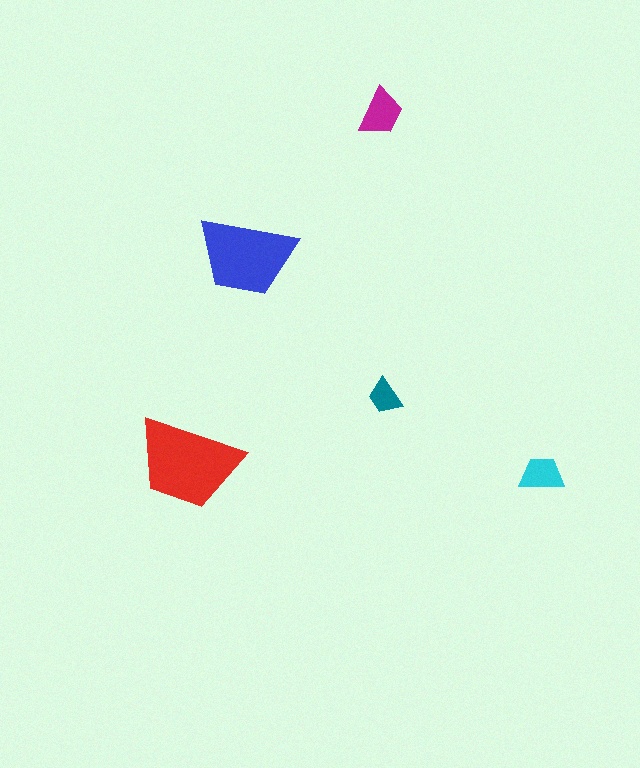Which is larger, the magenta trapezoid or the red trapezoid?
The red one.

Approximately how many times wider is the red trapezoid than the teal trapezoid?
About 3 times wider.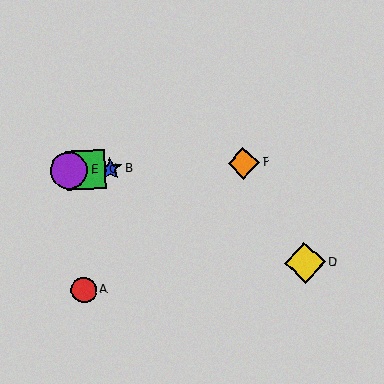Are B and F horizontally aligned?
Yes, both are at y≈169.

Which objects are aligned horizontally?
Objects B, C, E, F are aligned horizontally.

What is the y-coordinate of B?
Object B is at y≈169.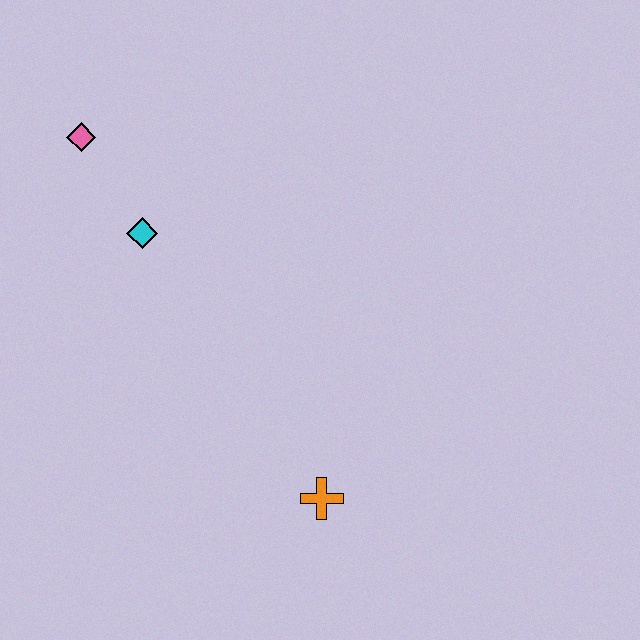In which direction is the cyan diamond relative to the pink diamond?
The cyan diamond is below the pink diamond.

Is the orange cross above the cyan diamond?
No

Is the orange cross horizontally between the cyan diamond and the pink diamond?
No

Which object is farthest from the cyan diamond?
The orange cross is farthest from the cyan diamond.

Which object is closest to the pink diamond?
The cyan diamond is closest to the pink diamond.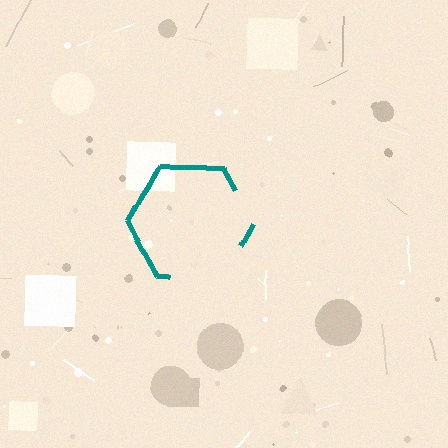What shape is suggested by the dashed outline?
The dashed outline suggests a hexagon.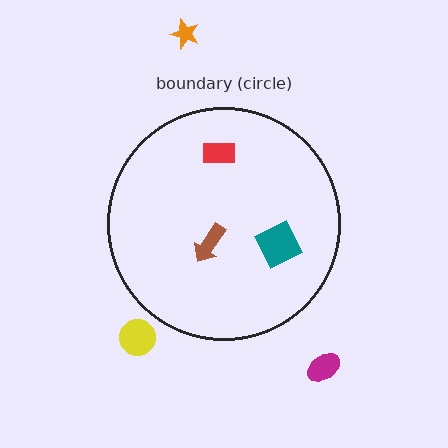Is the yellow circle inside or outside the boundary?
Outside.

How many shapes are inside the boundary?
3 inside, 3 outside.